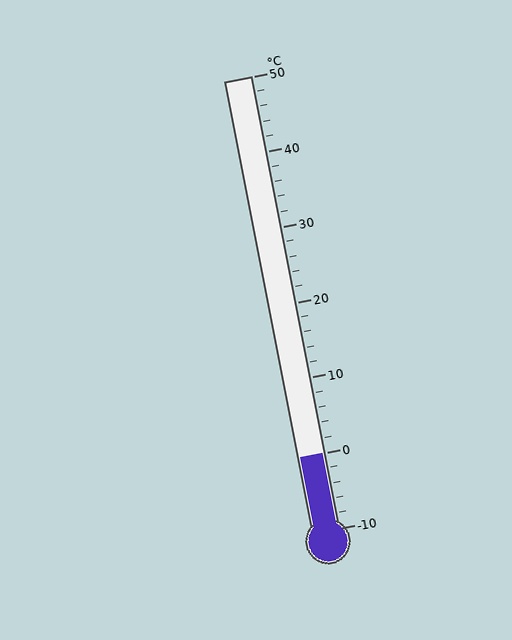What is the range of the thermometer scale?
The thermometer scale ranges from -10°C to 50°C.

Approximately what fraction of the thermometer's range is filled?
The thermometer is filled to approximately 15% of its range.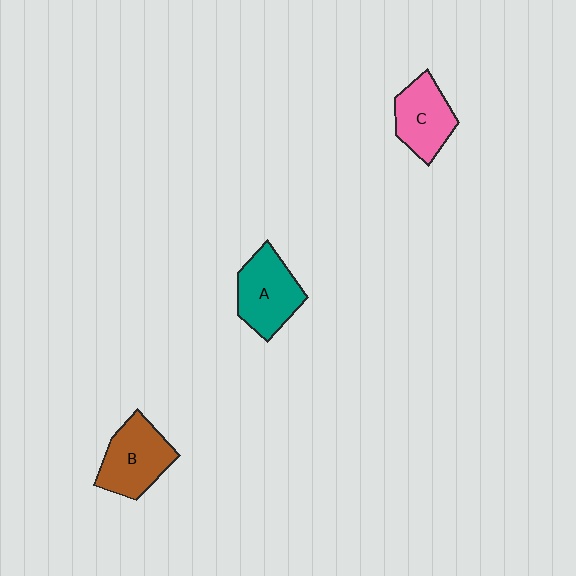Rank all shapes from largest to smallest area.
From largest to smallest: B (brown), A (teal), C (pink).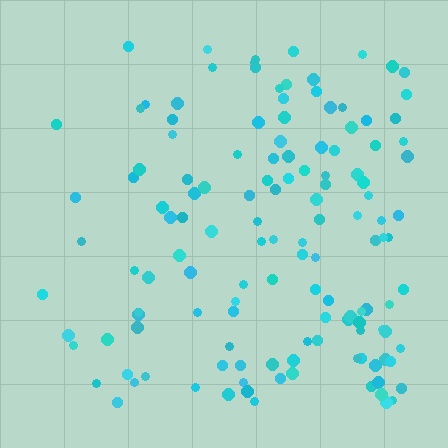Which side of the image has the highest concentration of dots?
The right.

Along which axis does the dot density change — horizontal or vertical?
Horizontal.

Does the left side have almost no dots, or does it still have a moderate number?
Still a moderate number, just noticeably fewer than the right.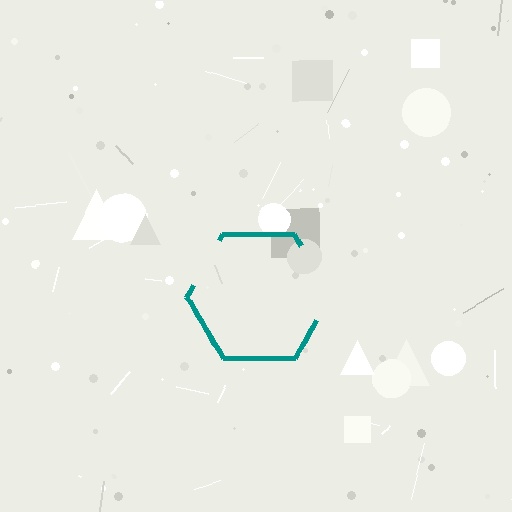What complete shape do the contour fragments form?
The contour fragments form a hexagon.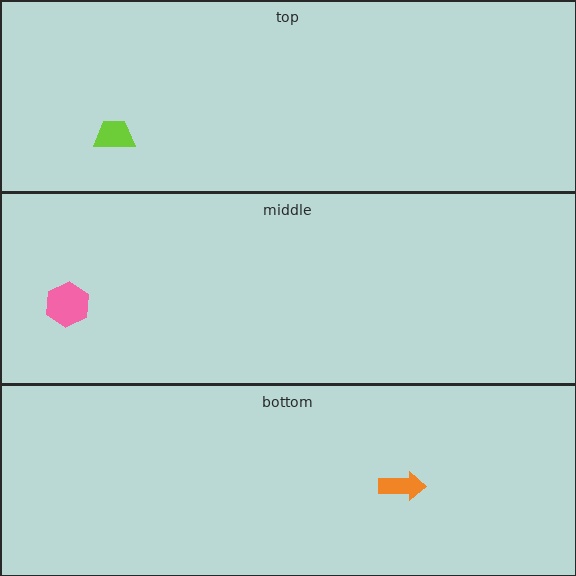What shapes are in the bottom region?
The orange arrow.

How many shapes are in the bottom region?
1.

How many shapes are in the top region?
1.